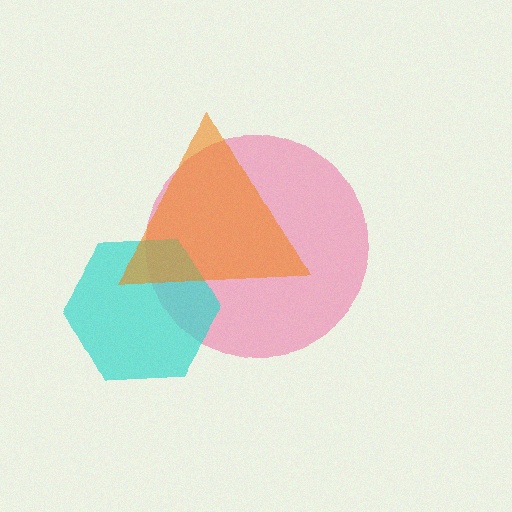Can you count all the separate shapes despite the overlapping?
Yes, there are 3 separate shapes.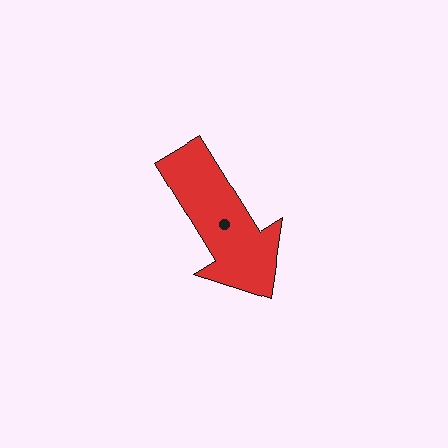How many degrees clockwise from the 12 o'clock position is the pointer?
Approximately 148 degrees.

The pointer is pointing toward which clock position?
Roughly 5 o'clock.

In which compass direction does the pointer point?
Southeast.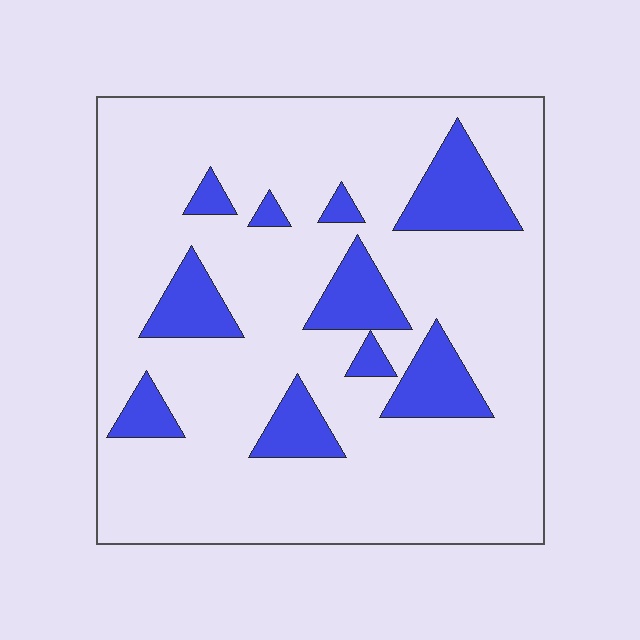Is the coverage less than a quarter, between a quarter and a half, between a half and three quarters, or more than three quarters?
Less than a quarter.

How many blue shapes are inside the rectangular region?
10.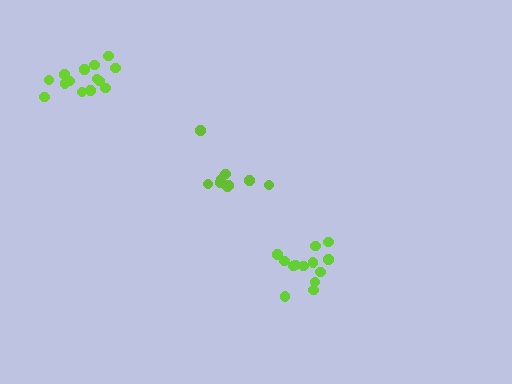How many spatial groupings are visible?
There are 3 spatial groupings.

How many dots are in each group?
Group 1: 13 dots, Group 2: 9 dots, Group 3: 14 dots (36 total).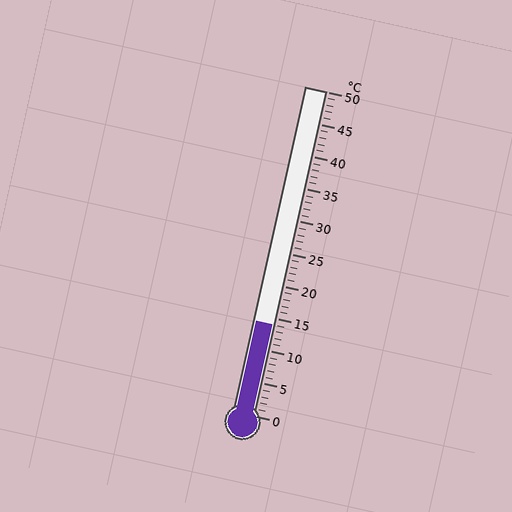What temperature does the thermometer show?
The thermometer shows approximately 14°C.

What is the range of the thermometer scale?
The thermometer scale ranges from 0°C to 50°C.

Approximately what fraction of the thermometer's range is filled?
The thermometer is filled to approximately 30% of its range.